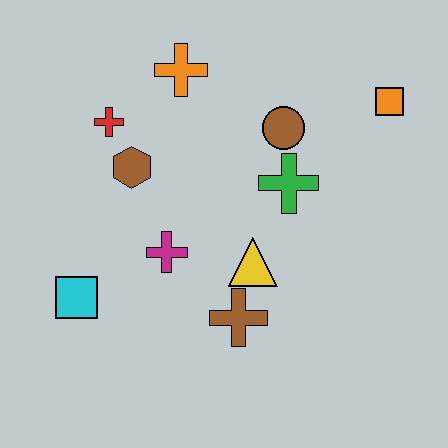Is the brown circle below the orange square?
Yes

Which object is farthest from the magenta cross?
The orange square is farthest from the magenta cross.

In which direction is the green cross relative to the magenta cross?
The green cross is to the right of the magenta cross.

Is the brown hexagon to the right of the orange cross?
No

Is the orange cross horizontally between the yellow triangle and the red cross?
Yes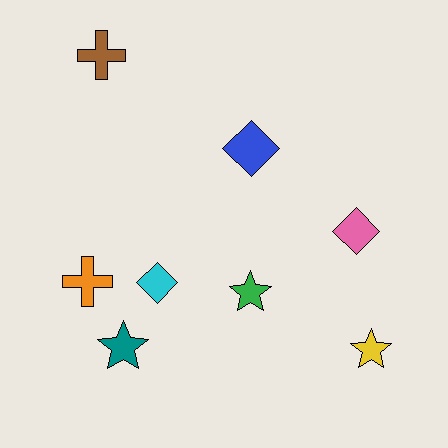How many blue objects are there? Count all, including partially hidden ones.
There is 1 blue object.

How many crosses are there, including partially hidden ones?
There are 2 crosses.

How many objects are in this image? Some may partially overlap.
There are 8 objects.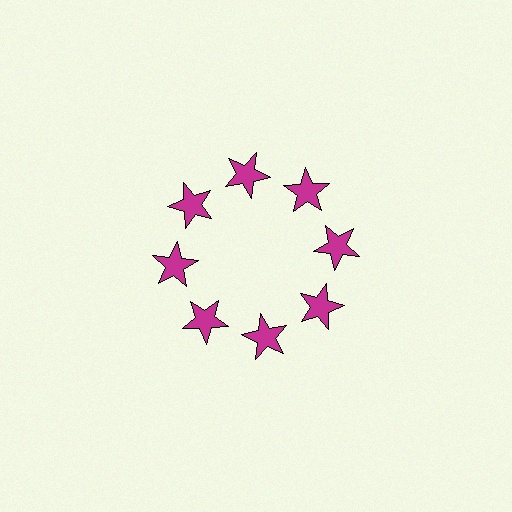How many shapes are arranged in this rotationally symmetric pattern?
There are 8 shapes, arranged in 8 groups of 1.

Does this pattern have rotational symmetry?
Yes, this pattern has 8-fold rotational symmetry. It looks the same after rotating 45 degrees around the center.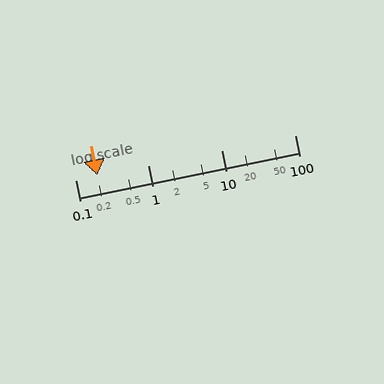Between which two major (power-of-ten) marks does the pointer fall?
The pointer is between 0.1 and 1.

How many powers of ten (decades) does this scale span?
The scale spans 3 decades, from 0.1 to 100.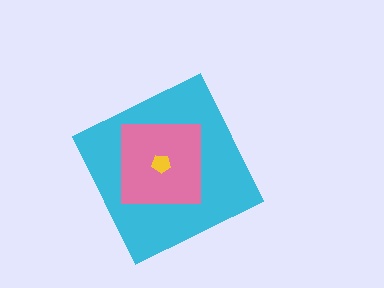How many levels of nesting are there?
3.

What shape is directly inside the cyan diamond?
The pink square.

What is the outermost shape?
The cyan diamond.